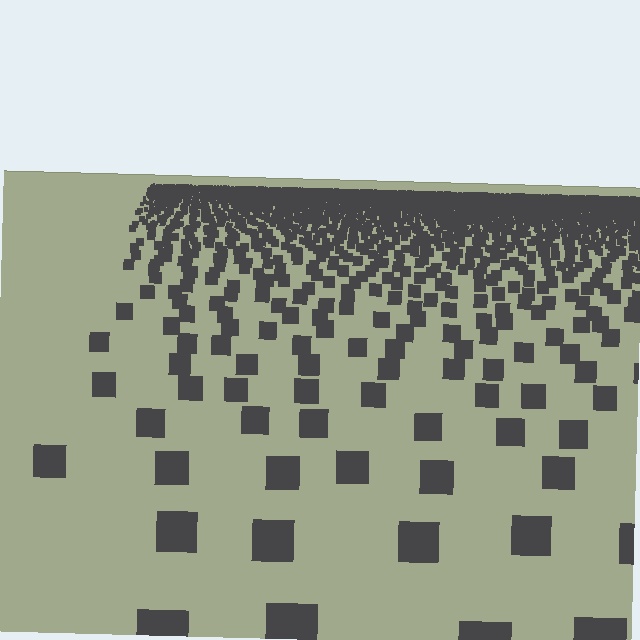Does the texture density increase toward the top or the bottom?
Density increases toward the top.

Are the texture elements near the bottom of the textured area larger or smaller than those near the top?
Larger. Near the bottom, elements are closer to the viewer and appear at a bigger on-screen size.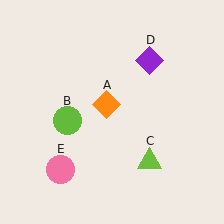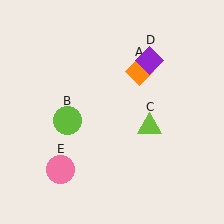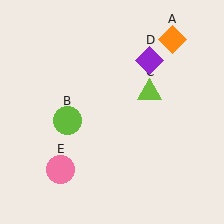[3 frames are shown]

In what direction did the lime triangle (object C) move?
The lime triangle (object C) moved up.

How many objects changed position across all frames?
2 objects changed position: orange diamond (object A), lime triangle (object C).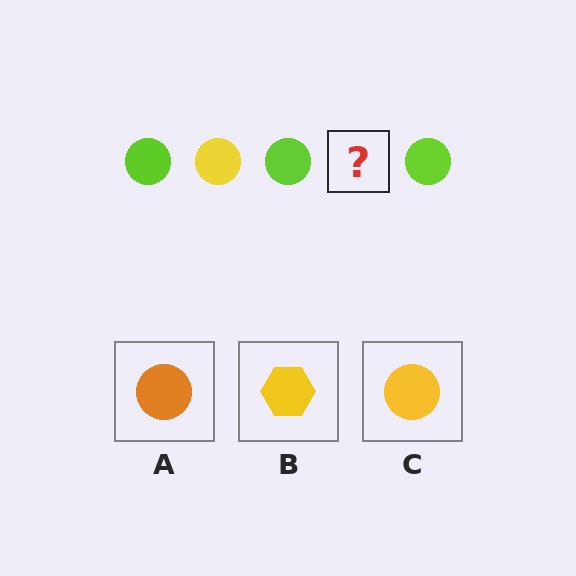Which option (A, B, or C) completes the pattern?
C.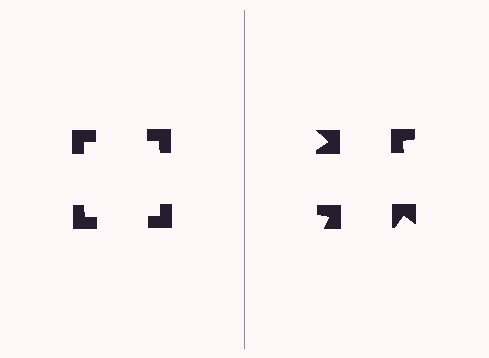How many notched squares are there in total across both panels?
8 — 4 on each side.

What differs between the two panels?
The notched squares are positioned identically on both sides; only the wedge orientations differ. On the left they align to a square; on the right they are misaligned.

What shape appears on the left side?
An illusory square.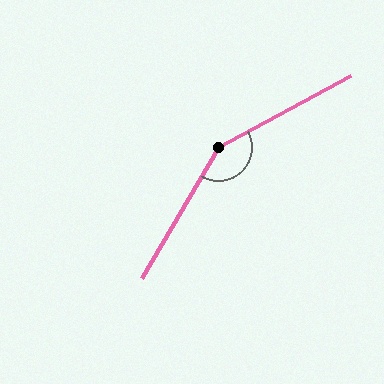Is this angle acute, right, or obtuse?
It is obtuse.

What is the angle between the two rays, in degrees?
Approximately 149 degrees.